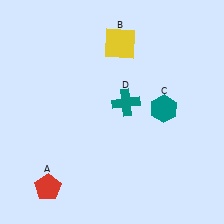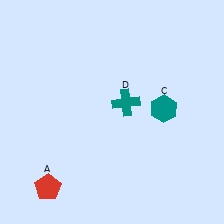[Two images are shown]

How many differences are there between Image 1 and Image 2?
There is 1 difference between the two images.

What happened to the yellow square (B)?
The yellow square (B) was removed in Image 2. It was in the top-right area of Image 1.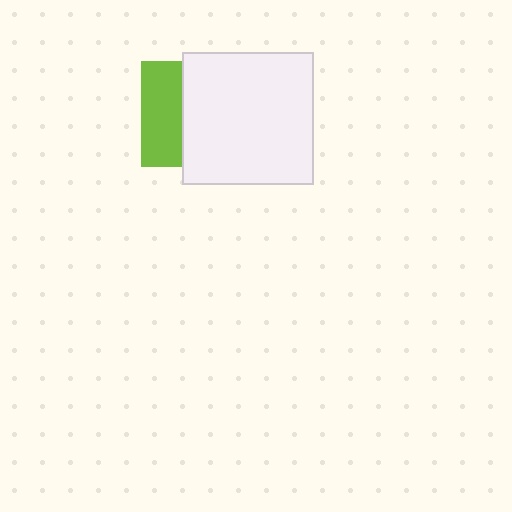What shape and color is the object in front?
The object in front is a white square.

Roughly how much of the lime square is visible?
A small part of it is visible (roughly 38%).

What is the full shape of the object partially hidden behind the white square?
The partially hidden object is a lime square.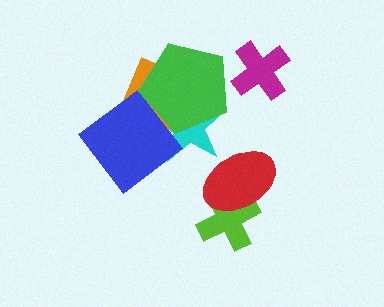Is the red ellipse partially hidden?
No, no other shape covers it.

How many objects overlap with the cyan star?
3 objects overlap with the cyan star.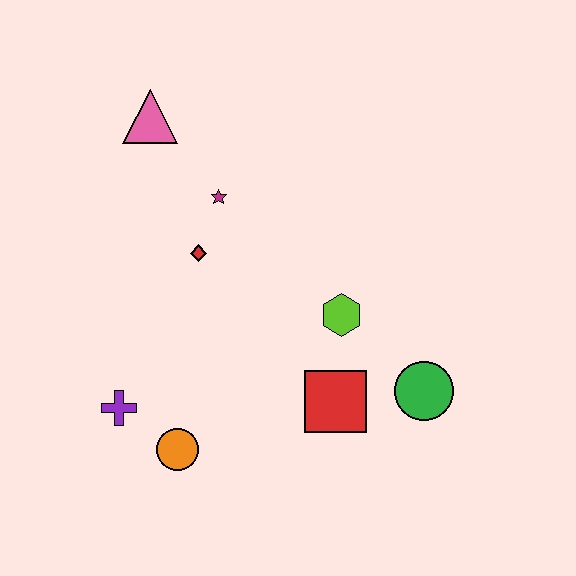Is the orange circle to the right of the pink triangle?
Yes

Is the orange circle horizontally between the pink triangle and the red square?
Yes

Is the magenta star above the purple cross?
Yes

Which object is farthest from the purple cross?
The green circle is farthest from the purple cross.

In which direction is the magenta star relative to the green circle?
The magenta star is to the left of the green circle.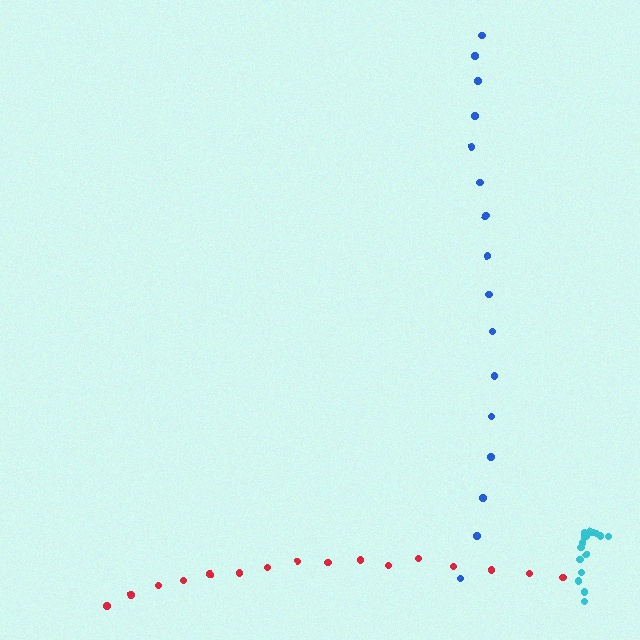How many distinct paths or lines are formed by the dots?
There are 3 distinct paths.